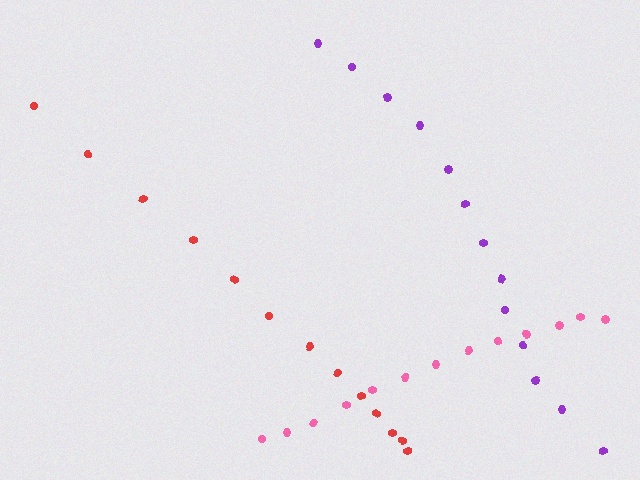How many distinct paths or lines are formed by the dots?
There are 3 distinct paths.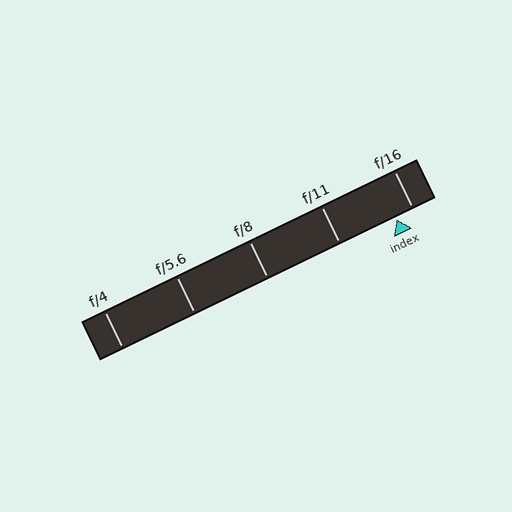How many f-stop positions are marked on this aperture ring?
There are 5 f-stop positions marked.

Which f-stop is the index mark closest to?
The index mark is closest to f/16.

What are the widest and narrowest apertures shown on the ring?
The widest aperture shown is f/4 and the narrowest is f/16.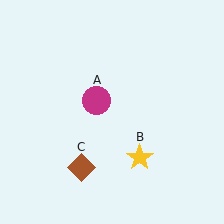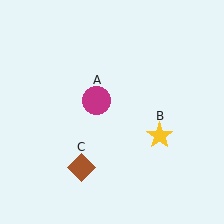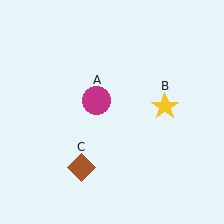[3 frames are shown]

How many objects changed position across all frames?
1 object changed position: yellow star (object B).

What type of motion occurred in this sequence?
The yellow star (object B) rotated counterclockwise around the center of the scene.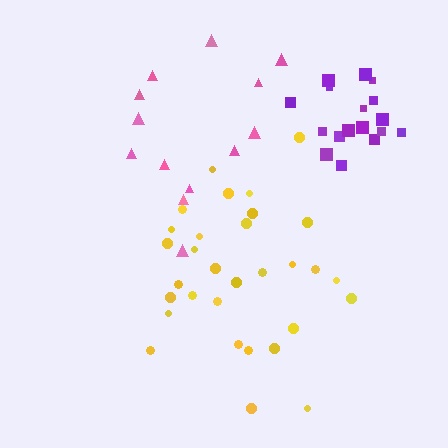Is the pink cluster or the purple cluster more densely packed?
Purple.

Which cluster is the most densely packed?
Purple.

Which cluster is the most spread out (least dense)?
Pink.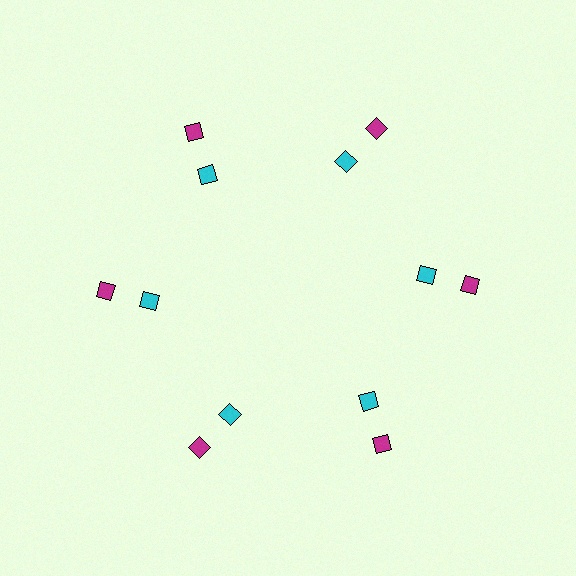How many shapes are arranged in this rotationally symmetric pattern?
There are 12 shapes, arranged in 6 groups of 2.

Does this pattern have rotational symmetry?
Yes, this pattern has 6-fold rotational symmetry. It looks the same after rotating 60 degrees around the center.